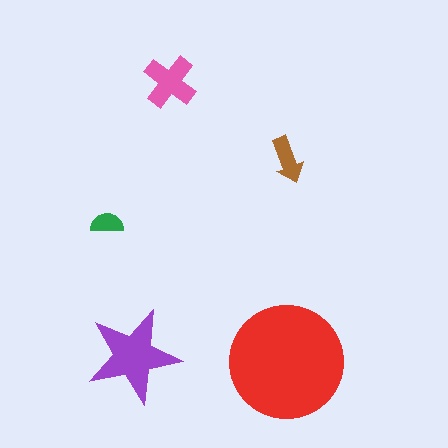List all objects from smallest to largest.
The green semicircle, the brown arrow, the pink cross, the purple star, the red circle.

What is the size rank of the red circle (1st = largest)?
1st.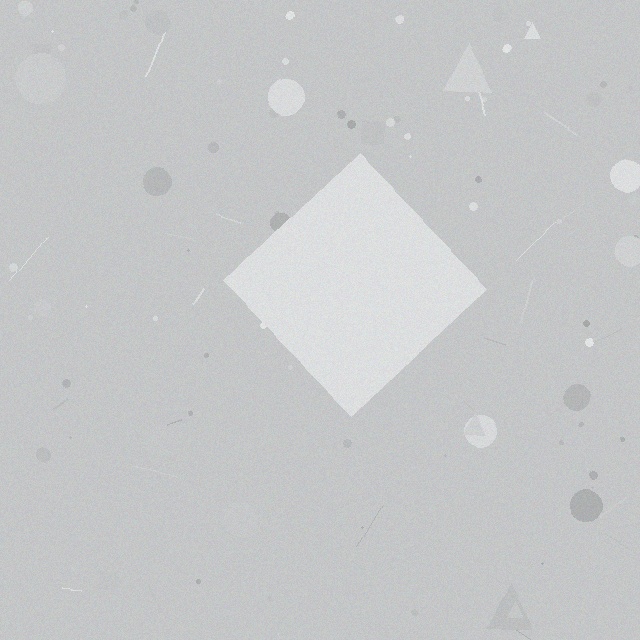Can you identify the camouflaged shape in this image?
The camouflaged shape is a diamond.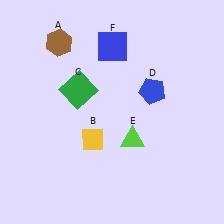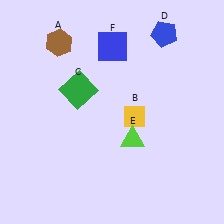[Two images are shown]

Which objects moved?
The objects that moved are: the yellow diamond (B), the blue pentagon (D).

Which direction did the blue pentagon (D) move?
The blue pentagon (D) moved up.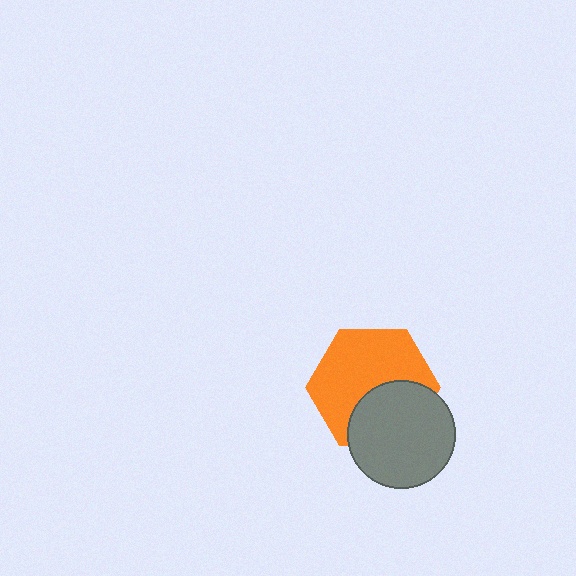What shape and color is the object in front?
The object in front is a gray circle.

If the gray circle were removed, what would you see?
You would see the complete orange hexagon.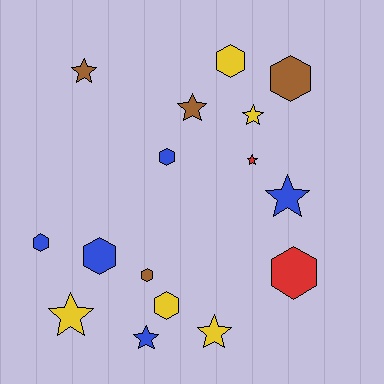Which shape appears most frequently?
Star, with 8 objects.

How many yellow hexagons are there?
There are 2 yellow hexagons.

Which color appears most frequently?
Yellow, with 5 objects.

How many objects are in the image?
There are 16 objects.